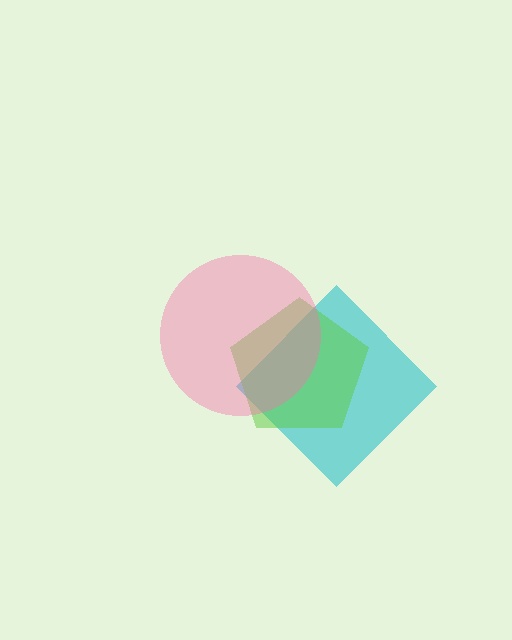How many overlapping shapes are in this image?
There are 3 overlapping shapes in the image.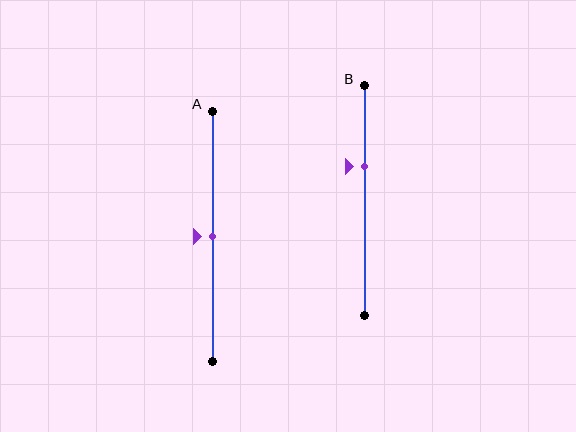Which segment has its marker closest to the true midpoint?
Segment A has its marker closest to the true midpoint.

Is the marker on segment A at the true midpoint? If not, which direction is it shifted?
Yes, the marker on segment A is at the true midpoint.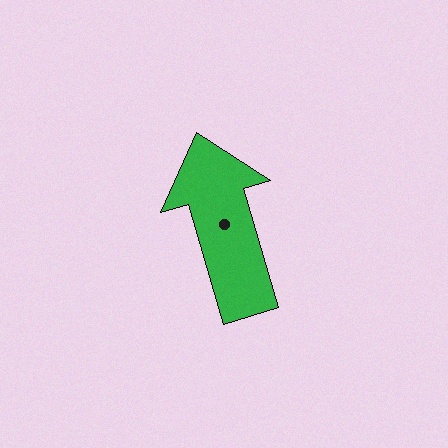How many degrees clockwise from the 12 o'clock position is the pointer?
Approximately 343 degrees.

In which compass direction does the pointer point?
North.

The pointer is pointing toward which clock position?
Roughly 11 o'clock.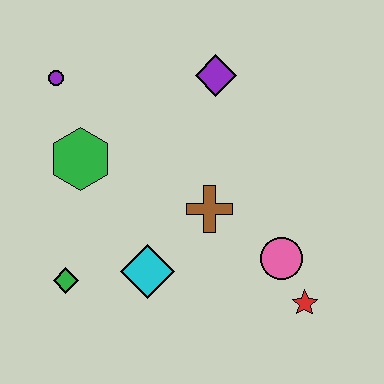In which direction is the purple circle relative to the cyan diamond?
The purple circle is above the cyan diamond.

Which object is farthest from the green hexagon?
The red star is farthest from the green hexagon.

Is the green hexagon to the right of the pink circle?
No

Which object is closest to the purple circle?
The green hexagon is closest to the purple circle.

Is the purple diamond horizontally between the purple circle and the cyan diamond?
No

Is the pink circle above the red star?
Yes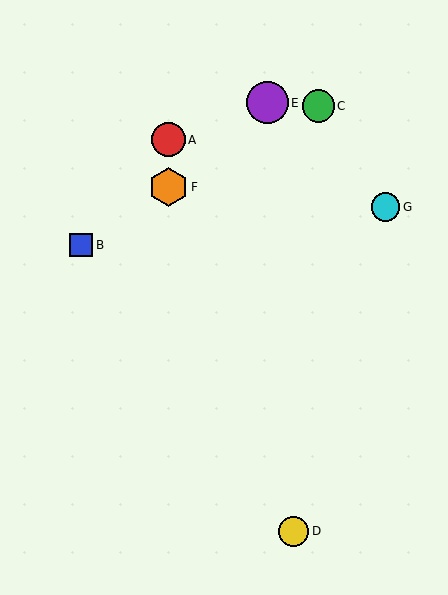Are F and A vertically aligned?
Yes, both are at x≈168.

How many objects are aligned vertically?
2 objects (A, F) are aligned vertically.